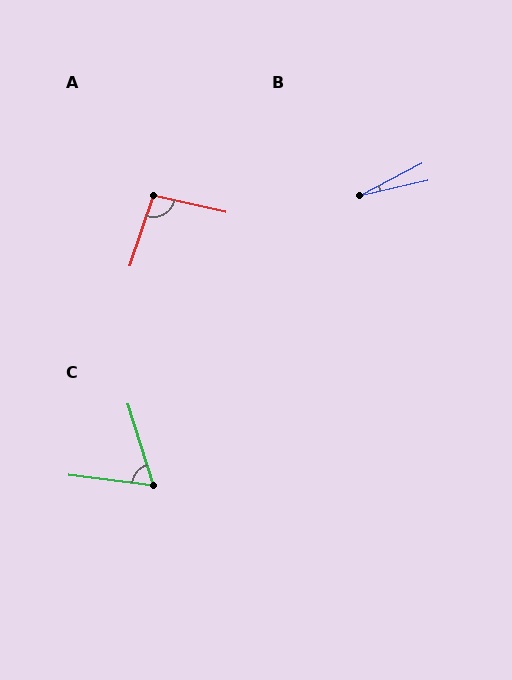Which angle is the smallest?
B, at approximately 15 degrees.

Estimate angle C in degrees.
Approximately 66 degrees.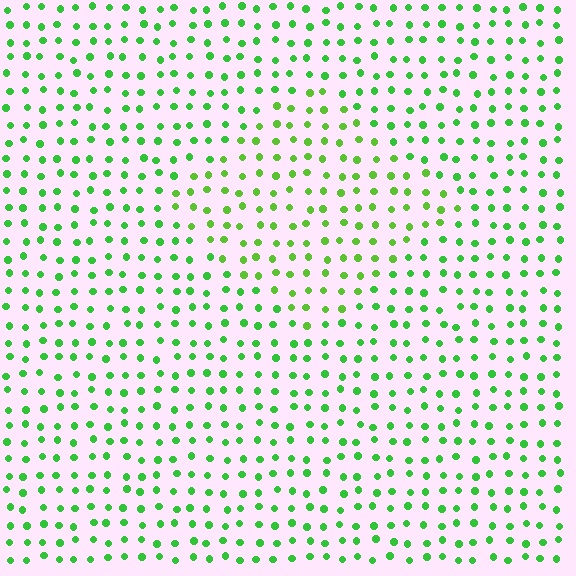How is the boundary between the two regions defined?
The boundary is defined purely by a slight shift in hue (about 20 degrees). Spacing, size, and orientation are identical on both sides.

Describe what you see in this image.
The image is filled with small green elements in a uniform arrangement. A diamond-shaped region is visible where the elements are tinted to a slightly different hue, forming a subtle color boundary.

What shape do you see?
I see a diamond.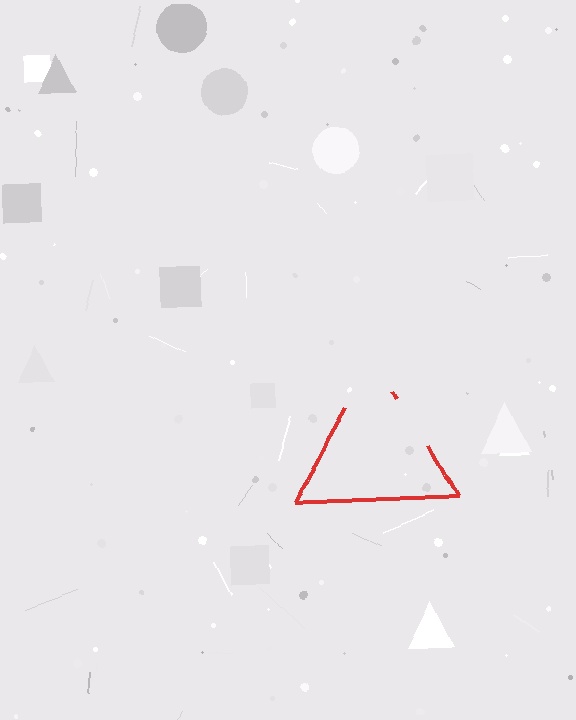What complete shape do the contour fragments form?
The contour fragments form a triangle.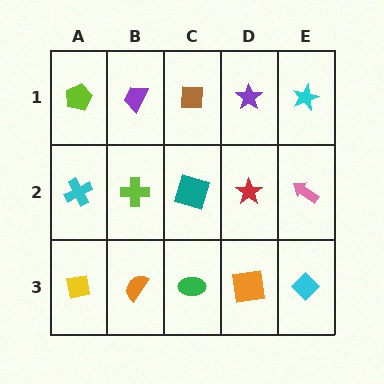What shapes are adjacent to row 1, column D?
A red star (row 2, column D), a brown square (row 1, column C), a cyan star (row 1, column E).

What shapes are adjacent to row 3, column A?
A cyan cross (row 2, column A), an orange semicircle (row 3, column B).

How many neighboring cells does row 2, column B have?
4.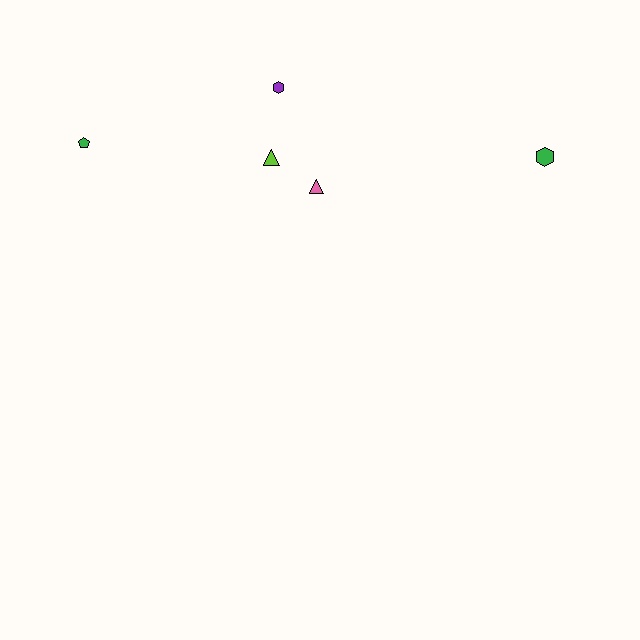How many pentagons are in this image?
There is 1 pentagon.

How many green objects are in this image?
There are 2 green objects.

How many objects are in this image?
There are 5 objects.